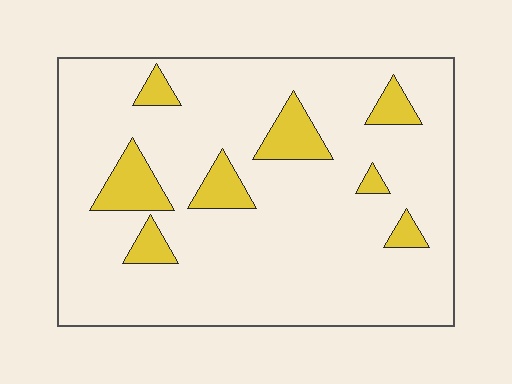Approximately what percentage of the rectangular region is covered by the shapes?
Approximately 15%.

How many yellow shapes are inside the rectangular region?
8.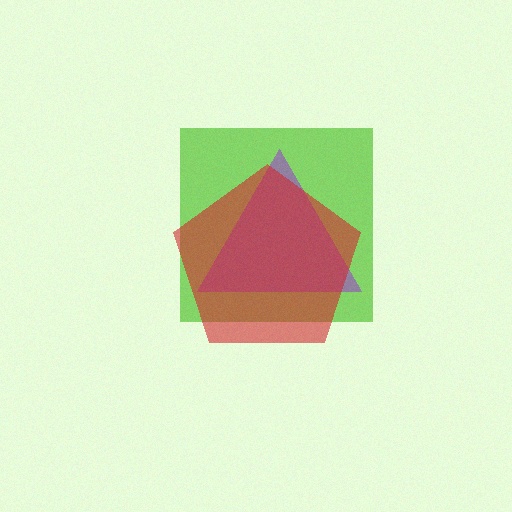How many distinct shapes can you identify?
There are 3 distinct shapes: a lime square, a purple triangle, a red pentagon.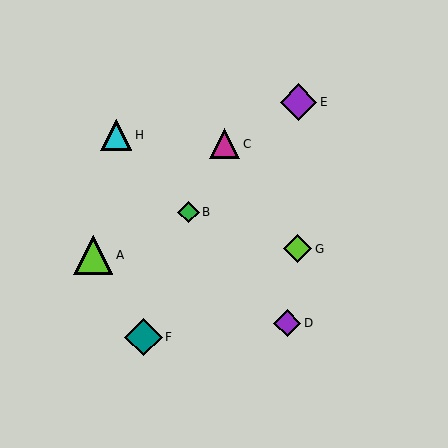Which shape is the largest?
The lime triangle (labeled A) is the largest.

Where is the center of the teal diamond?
The center of the teal diamond is at (143, 337).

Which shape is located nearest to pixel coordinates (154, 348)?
The teal diamond (labeled F) at (143, 337) is nearest to that location.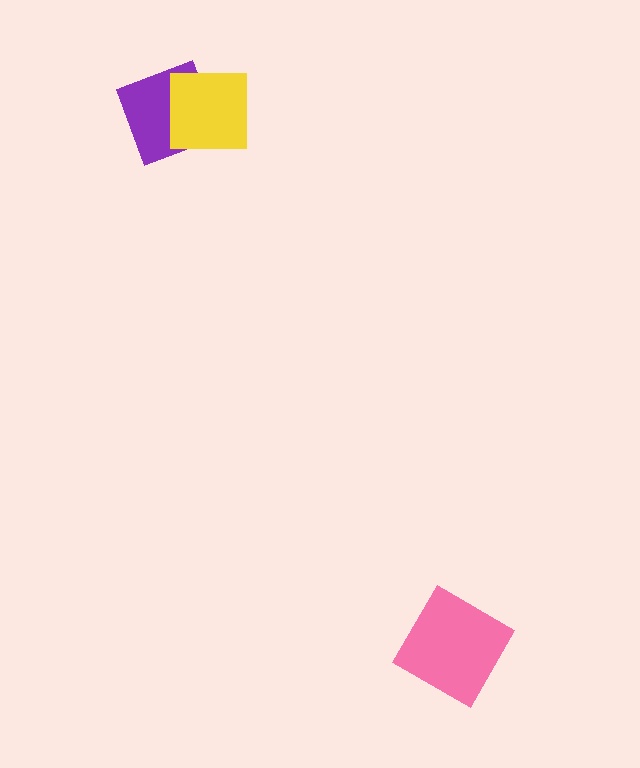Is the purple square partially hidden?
Yes, it is partially covered by another shape.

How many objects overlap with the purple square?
1 object overlaps with the purple square.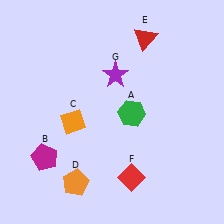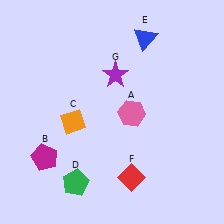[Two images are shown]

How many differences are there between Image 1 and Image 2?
There are 3 differences between the two images.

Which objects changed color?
A changed from green to pink. D changed from orange to green. E changed from red to blue.